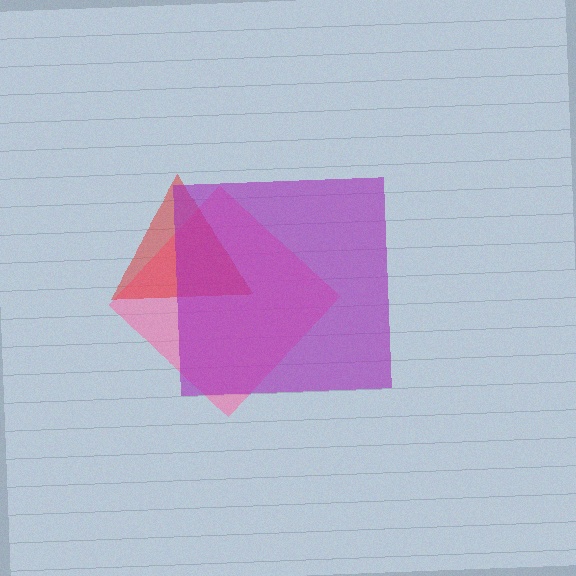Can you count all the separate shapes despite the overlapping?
Yes, there are 3 separate shapes.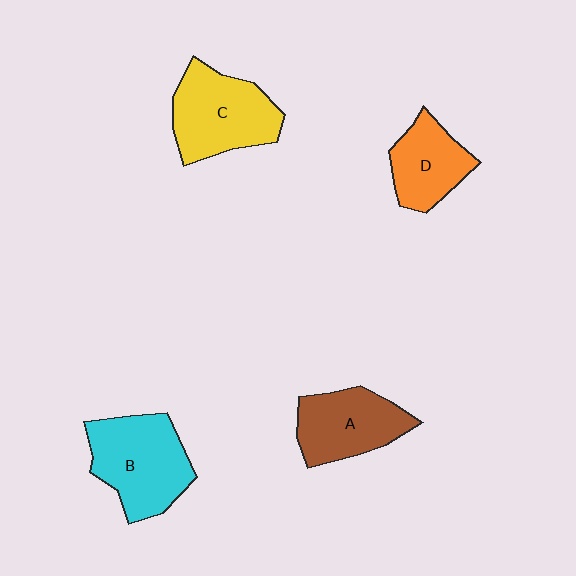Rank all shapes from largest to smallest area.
From largest to smallest: B (cyan), C (yellow), A (brown), D (orange).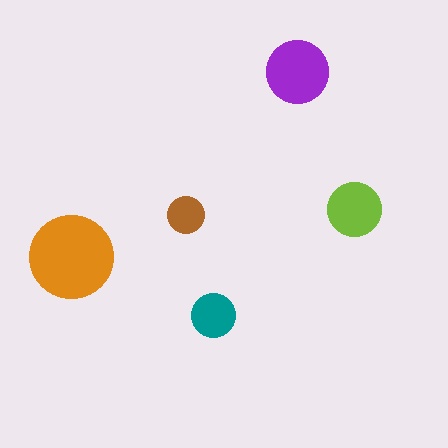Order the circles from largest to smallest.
the orange one, the purple one, the lime one, the teal one, the brown one.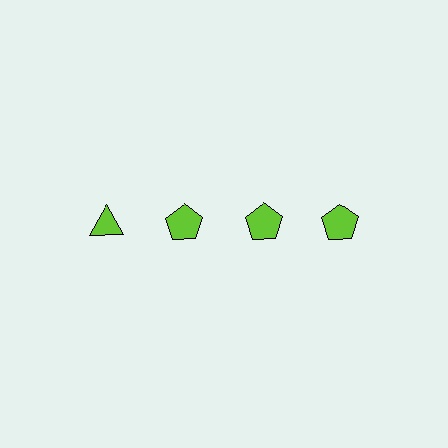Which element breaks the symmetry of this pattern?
The lime triangle in the top row, leftmost column breaks the symmetry. All other shapes are lime pentagons.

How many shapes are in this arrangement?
There are 4 shapes arranged in a grid pattern.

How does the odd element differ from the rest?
It has a different shape: triangle instead of pentagon.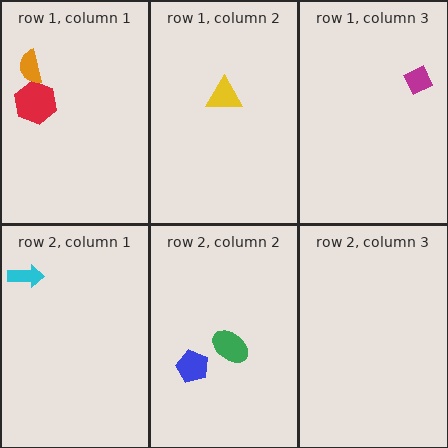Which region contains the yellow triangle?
The row 1, column 2 region.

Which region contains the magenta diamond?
The row 1, column 3 region.